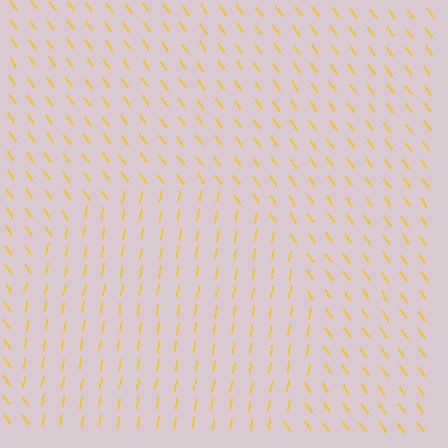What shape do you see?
I see a circle.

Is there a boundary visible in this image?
Yes, there is a texture boundary formed by a change in line orientation.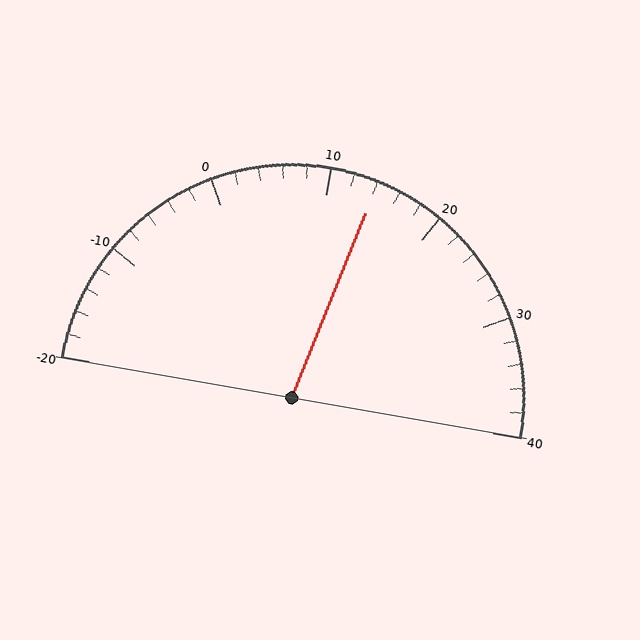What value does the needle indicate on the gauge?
The needle indicates approximately 14.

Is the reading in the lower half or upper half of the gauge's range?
The reading is in the upper half of the range (-20 to 40).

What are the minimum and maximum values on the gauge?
The gauge ranges from -20 to 40.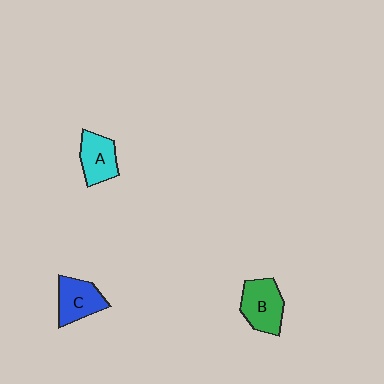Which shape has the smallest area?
Shape A (cyan).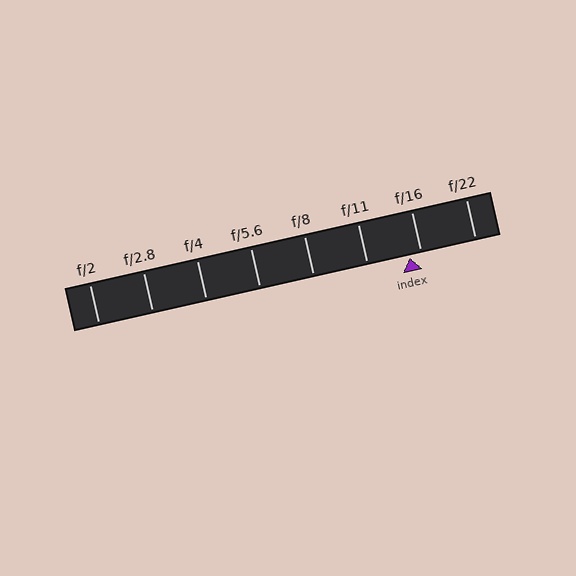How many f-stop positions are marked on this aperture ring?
There are 8 f-stop positions marked.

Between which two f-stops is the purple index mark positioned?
The index mark is between f/11 and f/16.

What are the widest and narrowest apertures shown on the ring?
The widest aperture shown is f/2 and the narrowest is f/22.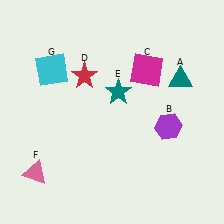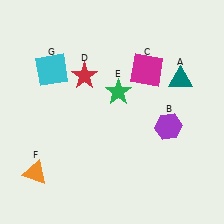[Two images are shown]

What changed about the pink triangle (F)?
In Image 1, F is pink. In Image 2, it changed to orange.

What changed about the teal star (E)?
In Image 1, E is teal. In Image 2, it changed to green.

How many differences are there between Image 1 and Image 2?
There are 2 differences between the two images.